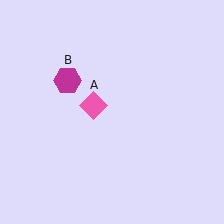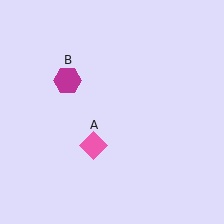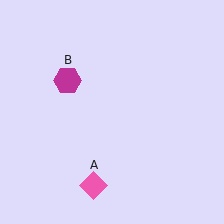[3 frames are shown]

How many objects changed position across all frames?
1 object changed position: pink diamond (object A).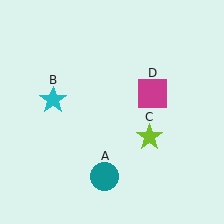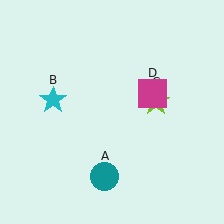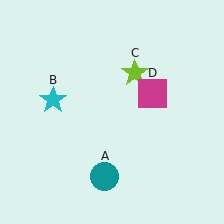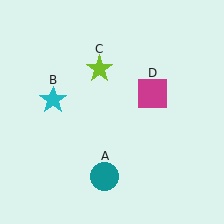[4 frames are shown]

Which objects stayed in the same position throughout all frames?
Teal circle (object A) and cyan star (object B) and magenta square (object D) remained stationary.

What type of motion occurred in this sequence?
The lime star (object C) rotated counterclockwise around the center of the scene.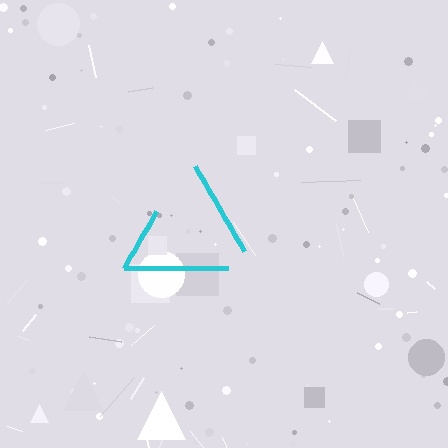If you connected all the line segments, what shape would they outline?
They would outline a triangle.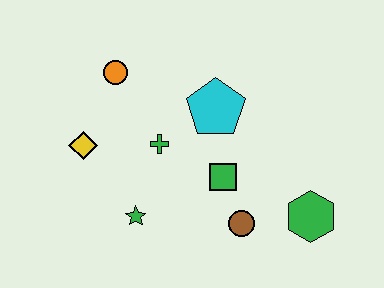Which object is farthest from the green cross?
The green hexagon is farthest from the green cross.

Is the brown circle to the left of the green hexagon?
Yes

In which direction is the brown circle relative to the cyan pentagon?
The brown circle is below the cyan pentagon.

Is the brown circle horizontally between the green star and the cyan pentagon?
No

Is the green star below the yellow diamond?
Yes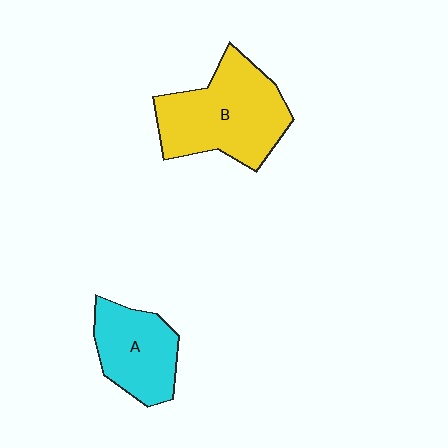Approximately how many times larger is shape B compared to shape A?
Approximately 1.5 times.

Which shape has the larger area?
Shape B (yellow).